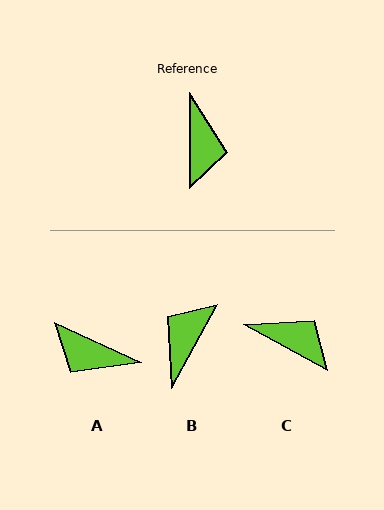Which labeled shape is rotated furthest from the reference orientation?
B, about 151 degrees away.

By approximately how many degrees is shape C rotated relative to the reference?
Approximately 61 degrees counter-clockwise.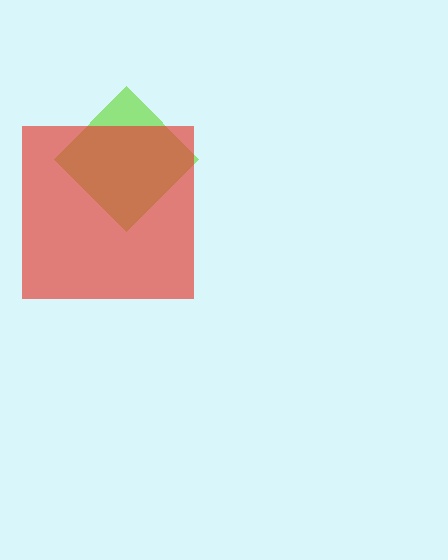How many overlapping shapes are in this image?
There are 2 overlapping shapes in the image.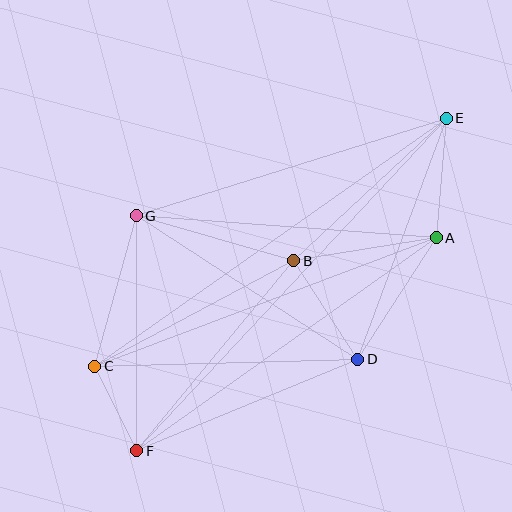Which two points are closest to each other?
Points C and F are closest to each other.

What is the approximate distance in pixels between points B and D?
The distance between B and D is approximately 117 pixels.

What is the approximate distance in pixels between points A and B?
The distance between A and B is approximately 144 pixels.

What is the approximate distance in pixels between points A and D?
The distance between A and D is approximately 145 pixels.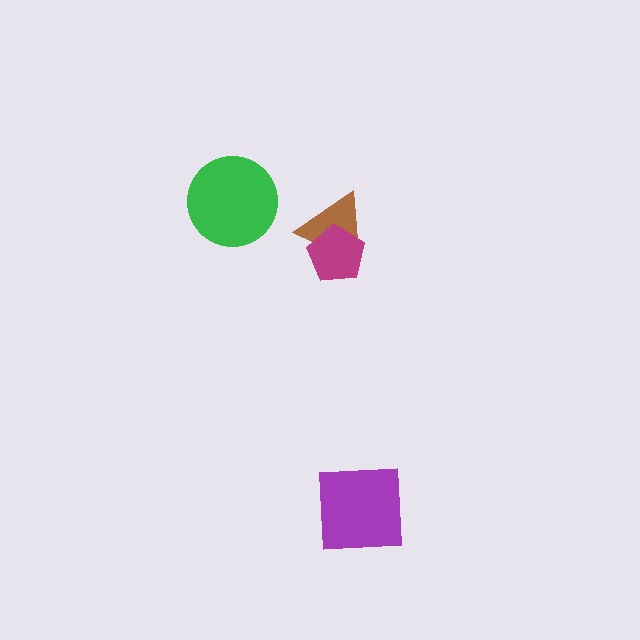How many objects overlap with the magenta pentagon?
1 object overlaps with the magenta pentagon.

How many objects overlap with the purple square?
0 objects overlap with the purple square.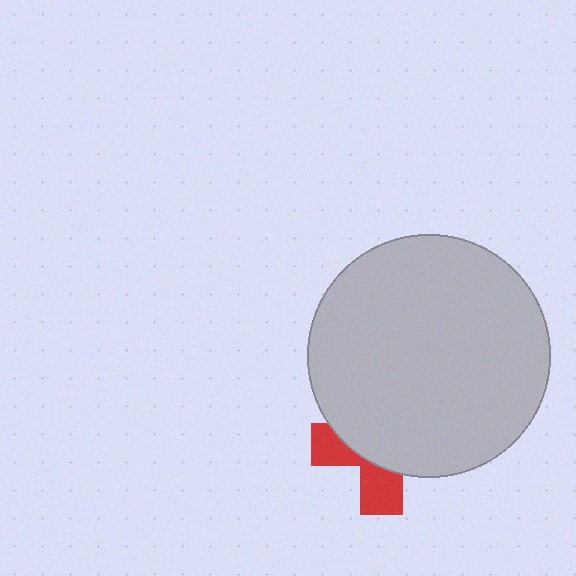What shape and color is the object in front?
The object in front is a light gray circle.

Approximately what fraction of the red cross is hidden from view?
Roughly 66% of the red cross is hidden behind the light gray circle.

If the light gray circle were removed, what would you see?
You would see the complete red cross.